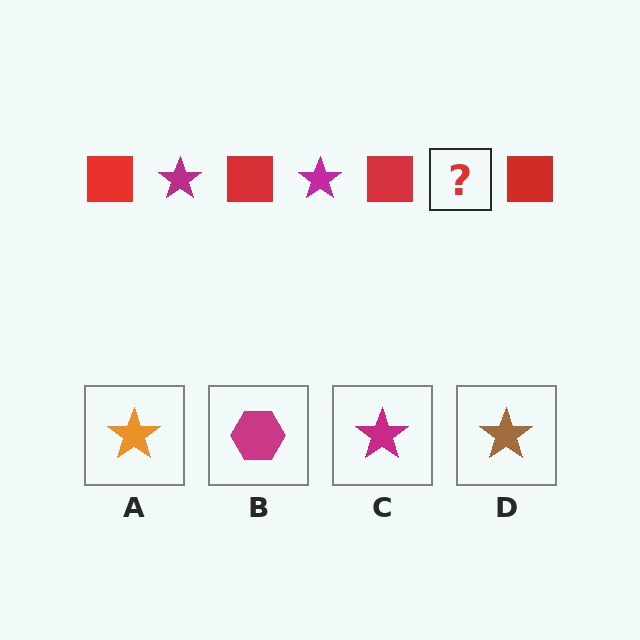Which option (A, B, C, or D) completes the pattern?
C.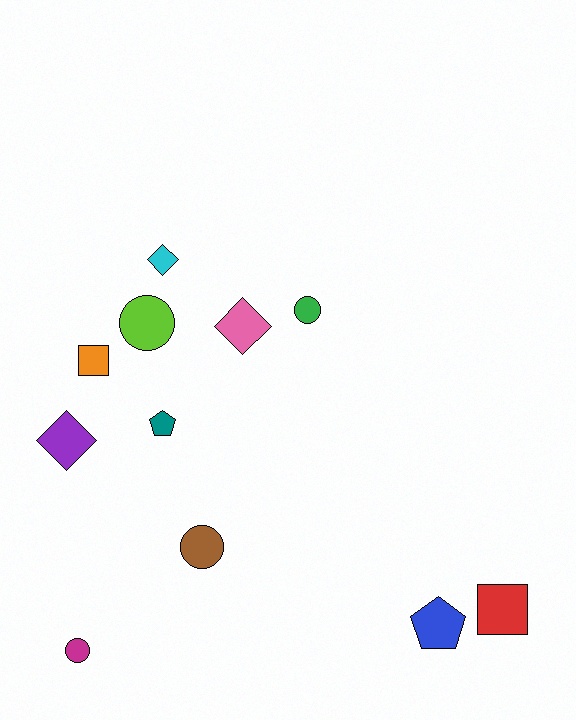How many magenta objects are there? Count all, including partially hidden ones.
There is 1 magenta object.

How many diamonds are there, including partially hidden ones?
There are 3 diamonds.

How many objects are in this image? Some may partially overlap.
There are 11 objects.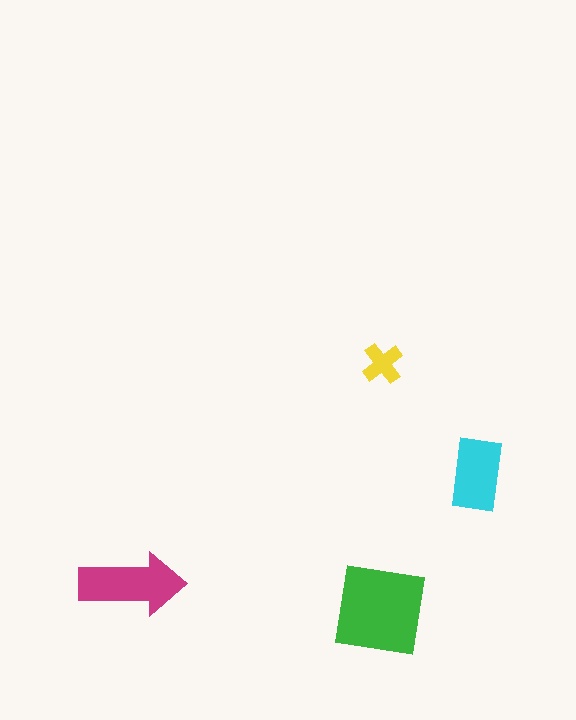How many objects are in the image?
There are 4 objects in the image.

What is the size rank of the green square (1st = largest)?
1st.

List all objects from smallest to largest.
The yellow cross, the cyan rectangle, the magenta arrow, the green square.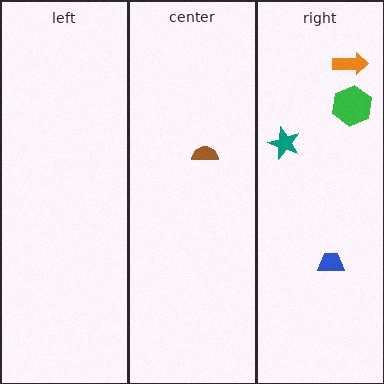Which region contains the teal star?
The right region.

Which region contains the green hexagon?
The right region.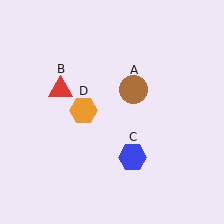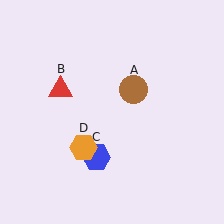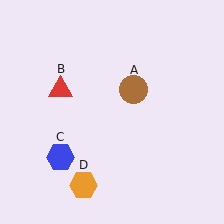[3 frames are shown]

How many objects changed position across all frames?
2 objects changed position: blue hexagon (object C), orange hexagon (object D).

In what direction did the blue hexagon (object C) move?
The blue hexagon (object C) moved left.